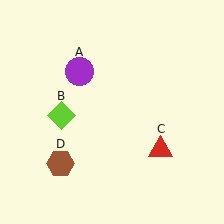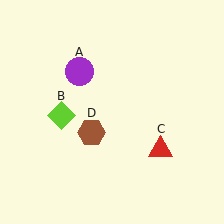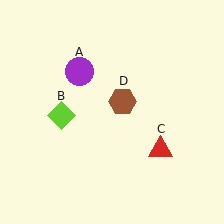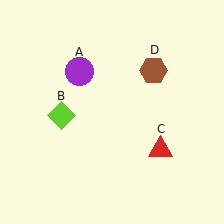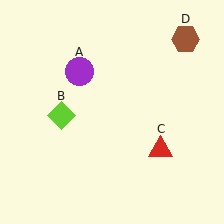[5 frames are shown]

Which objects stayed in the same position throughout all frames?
Purple circle (object A) and lime diamond (object B) and red triangle (object C) remained stationary.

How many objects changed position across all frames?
1 object changed position: brown hexagon (object D).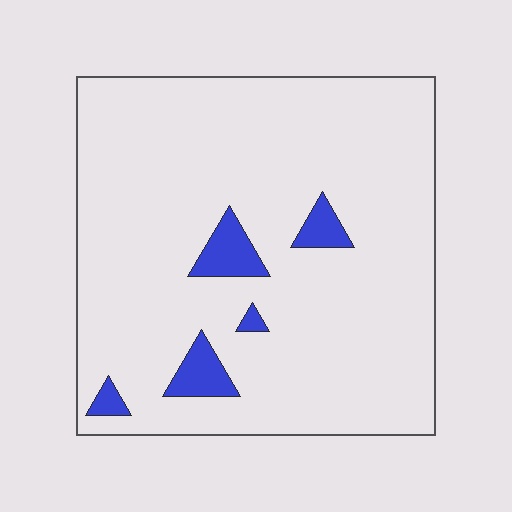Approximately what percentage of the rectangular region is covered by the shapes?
Approximately 5%.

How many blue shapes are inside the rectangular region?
5.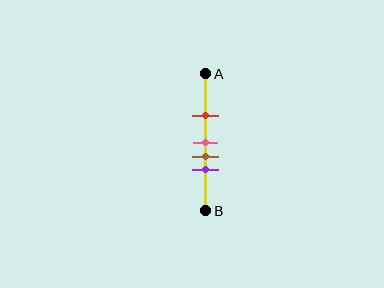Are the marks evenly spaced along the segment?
No, the marks are not evenly spaced.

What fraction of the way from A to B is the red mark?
The red mark is approximately 30% (0.3) of the way from A to B.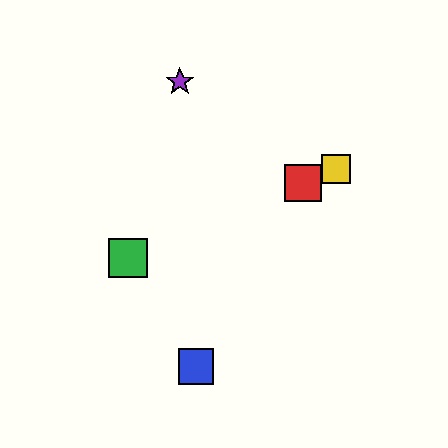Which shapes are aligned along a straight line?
The red square, the green square, the yellow square are aligned along a straight line.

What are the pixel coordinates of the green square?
The green square is at (128, 258).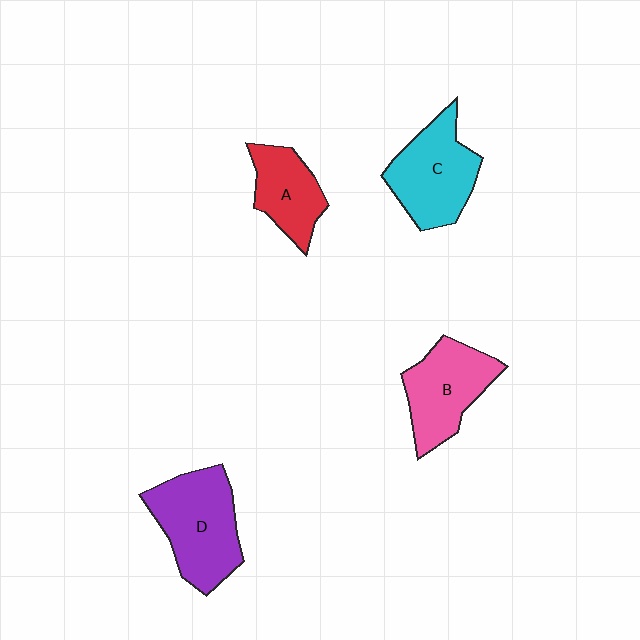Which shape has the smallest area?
Shape A (red).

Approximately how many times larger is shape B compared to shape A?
Approximately 1.3 times.